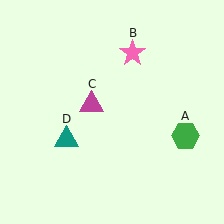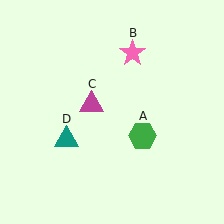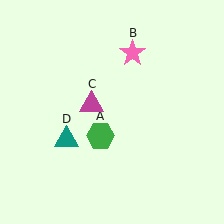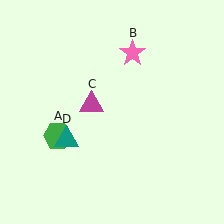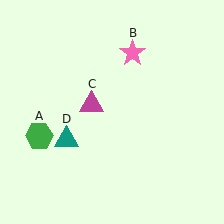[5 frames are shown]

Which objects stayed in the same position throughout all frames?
Pink star (object B) and magenta triangle (object C) and teal triangle (object D) remained stationary.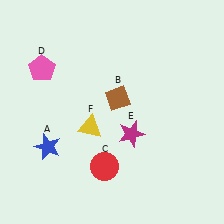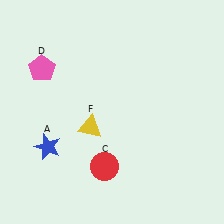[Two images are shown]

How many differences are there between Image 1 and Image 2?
There are 2 differences between the two images.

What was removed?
The brown diamond (B), the magenta star (E) were removed in Image 2.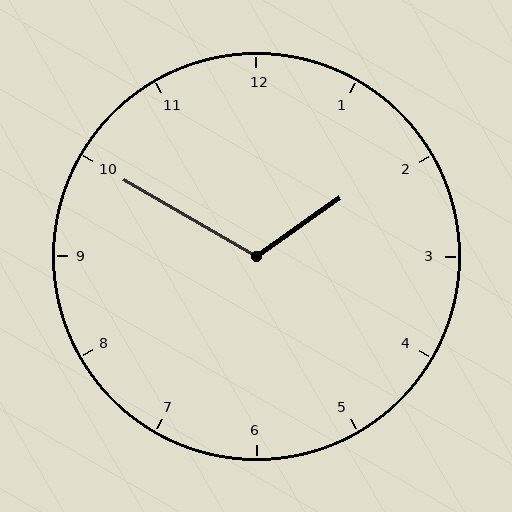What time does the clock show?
1:50.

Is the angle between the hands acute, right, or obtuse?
It is obtuse.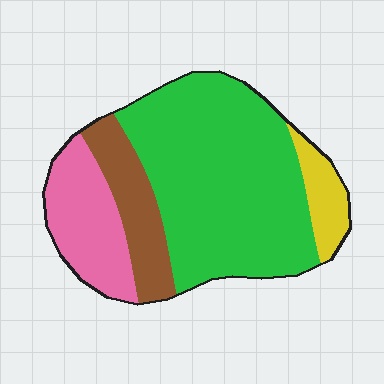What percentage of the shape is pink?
Pink takes up about one fifth (1/5) of the shape.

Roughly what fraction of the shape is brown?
Brown takes up about one sixth (1/6) of the shape.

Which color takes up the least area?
Yellow, at roughly 10%.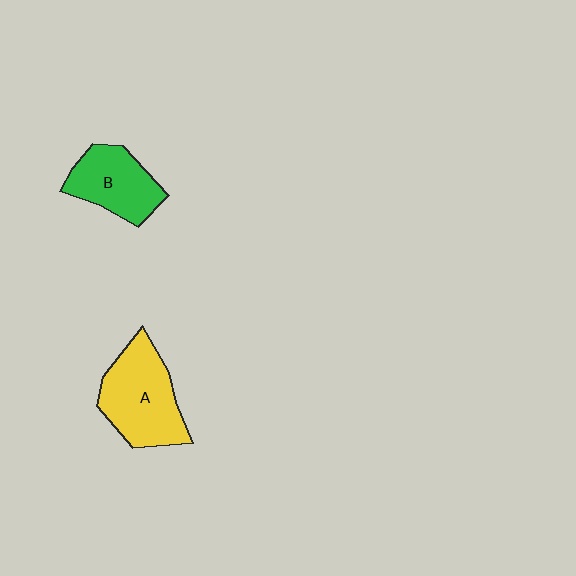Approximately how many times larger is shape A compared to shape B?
Approximately 1.3 times.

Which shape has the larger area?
Shape A (yellow).